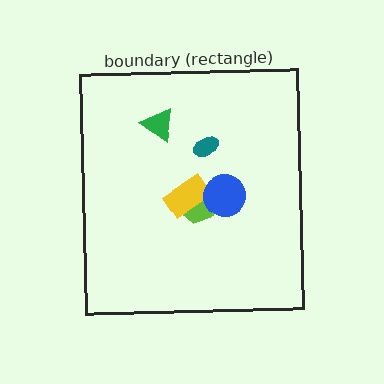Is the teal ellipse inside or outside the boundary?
Inside.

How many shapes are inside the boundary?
5 inside, 0 outside.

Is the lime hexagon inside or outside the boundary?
Inside.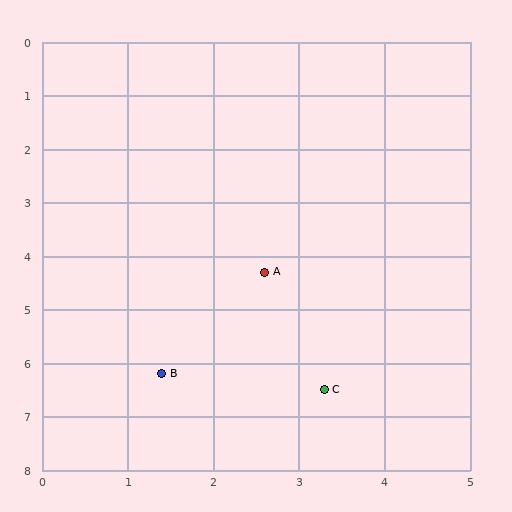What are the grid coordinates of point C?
Point C is at approximately (3.3, 6.5).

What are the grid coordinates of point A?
Point A is at approximately (2.6, 4.3).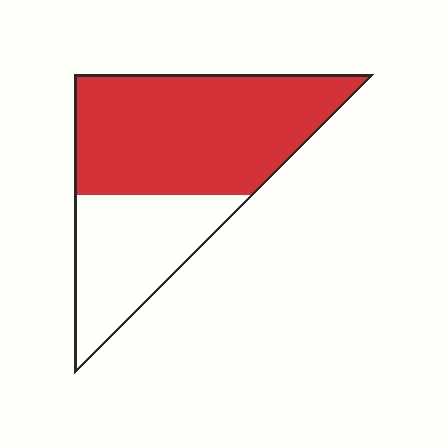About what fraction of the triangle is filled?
About five eighths (5/8).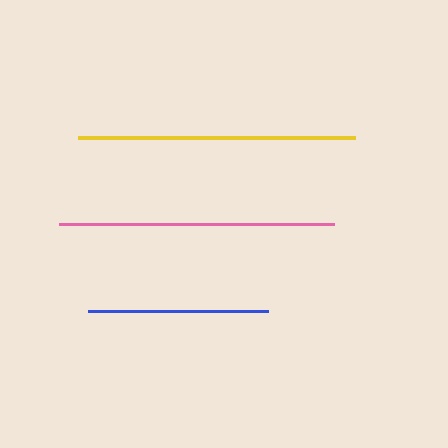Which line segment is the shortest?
The blue line is the shortest at approximately 181 pixels.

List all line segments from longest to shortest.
From longest to shortest: yellow, pink, blue.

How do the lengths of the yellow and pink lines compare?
The yellow and pink lines are approximately the same length.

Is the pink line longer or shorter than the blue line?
The pink line is longer than the blue line.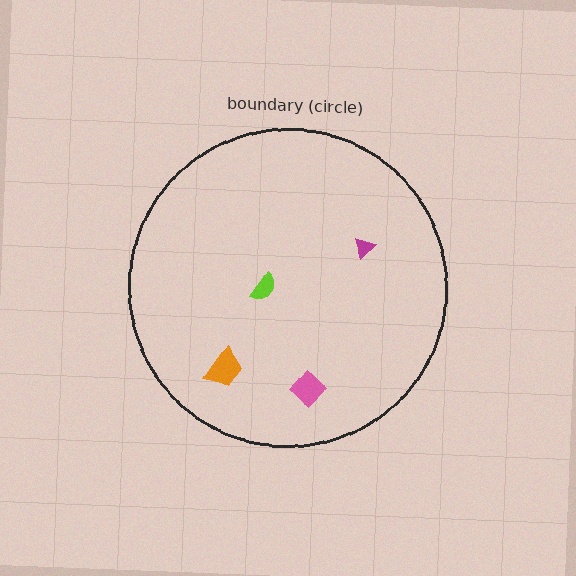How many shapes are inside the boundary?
4 inside, 0 outside.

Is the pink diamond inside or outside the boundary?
Inside.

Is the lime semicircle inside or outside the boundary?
Inside.